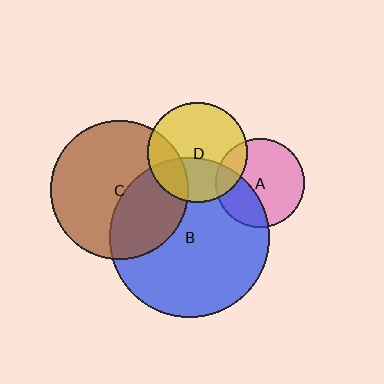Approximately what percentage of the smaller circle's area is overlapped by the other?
Approximately 20%.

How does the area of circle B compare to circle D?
Approximately 2.5 times.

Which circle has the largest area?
Circle B (blue).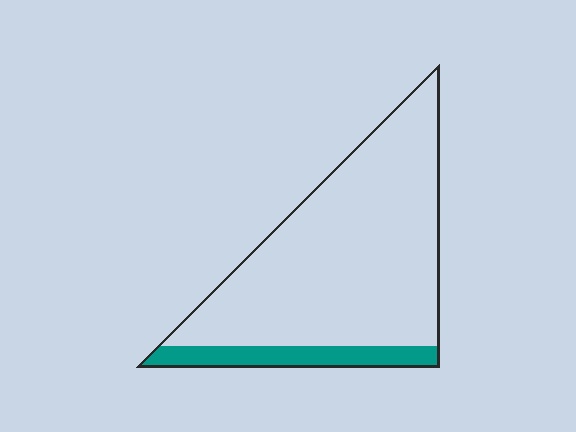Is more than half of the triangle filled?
No.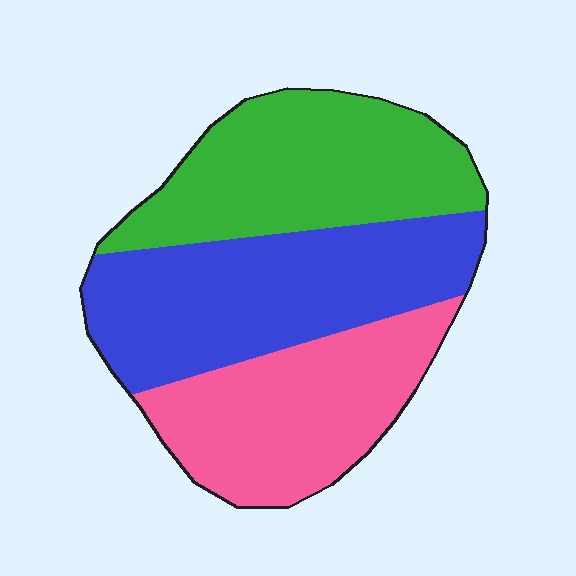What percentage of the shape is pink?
Pink takes up about one third (1/3) of the shape.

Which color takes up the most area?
Blue, at roughly 35%.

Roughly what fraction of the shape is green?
Green takes up about one third (1/3) of the shape.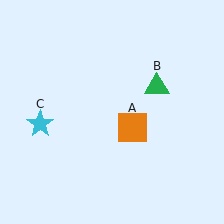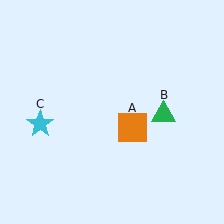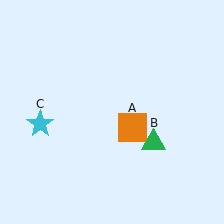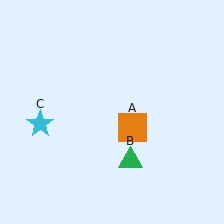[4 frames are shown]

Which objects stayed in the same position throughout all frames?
Orange square (object A) and cyan star (object C) remained stationary.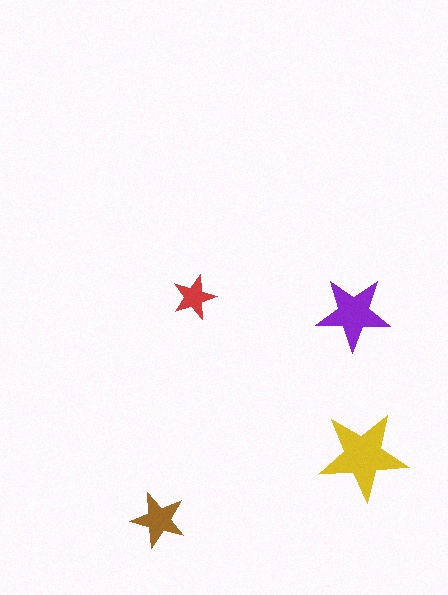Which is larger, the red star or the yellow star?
The yellow one.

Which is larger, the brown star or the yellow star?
The yellow one.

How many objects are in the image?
There are 4 objects in the image.